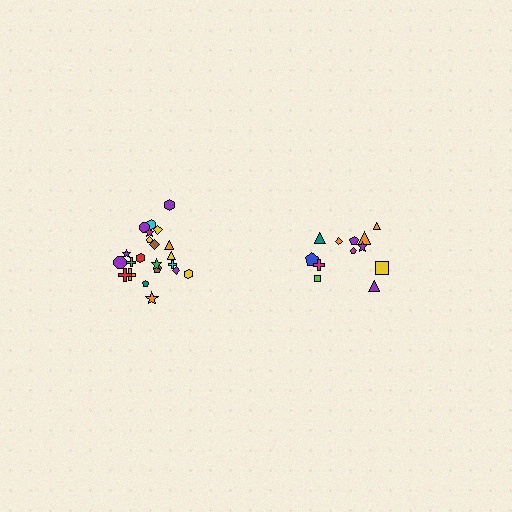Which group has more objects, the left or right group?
The left group.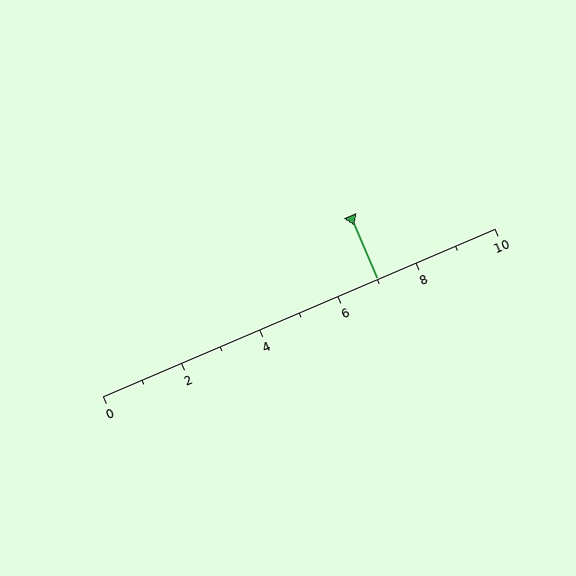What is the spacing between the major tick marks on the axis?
The major ticks are spaced 2 apart.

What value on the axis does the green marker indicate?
The marker indicates approximately 7.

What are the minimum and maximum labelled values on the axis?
The axis runs from 0 to 10.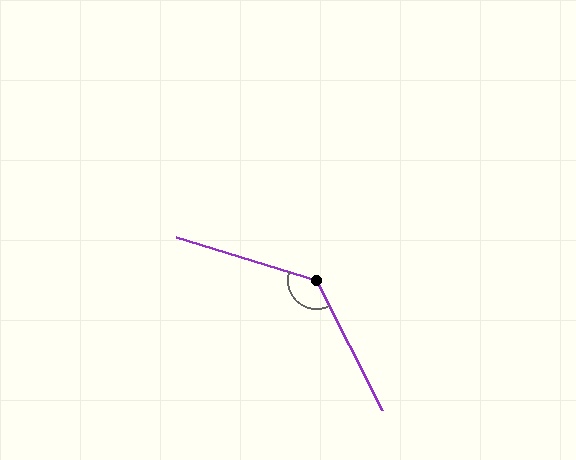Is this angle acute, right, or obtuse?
It is obtuse.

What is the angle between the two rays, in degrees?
Approximately 134 degrees.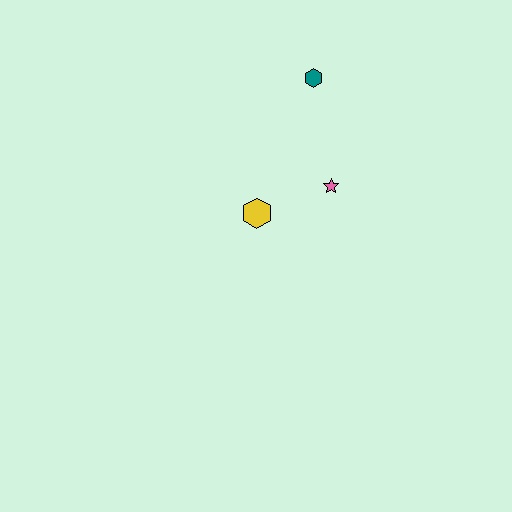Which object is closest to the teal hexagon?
The pink star is closest to the teal hexagon.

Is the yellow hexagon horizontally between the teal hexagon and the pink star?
No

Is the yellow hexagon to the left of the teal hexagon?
Yes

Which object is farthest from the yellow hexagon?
The teal hexagon is farthest from the yellow hexagon.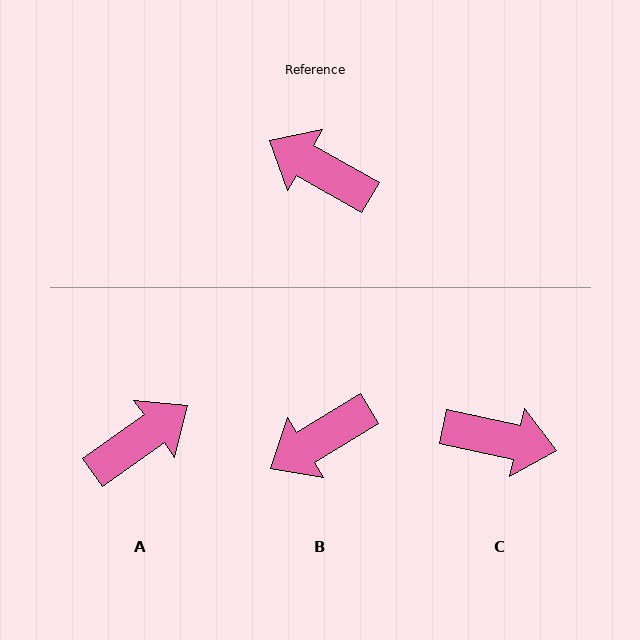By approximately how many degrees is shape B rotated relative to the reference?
Approximately 61 degrees counter-clockwise.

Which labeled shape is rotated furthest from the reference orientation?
C, about 162 degrees away.